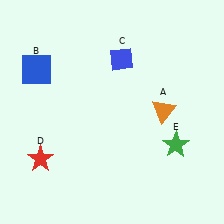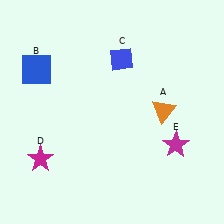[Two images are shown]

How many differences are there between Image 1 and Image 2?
There are 2 differences between the two images.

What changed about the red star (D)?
In Image 1, D is red. In Image 2, it changed to magenta.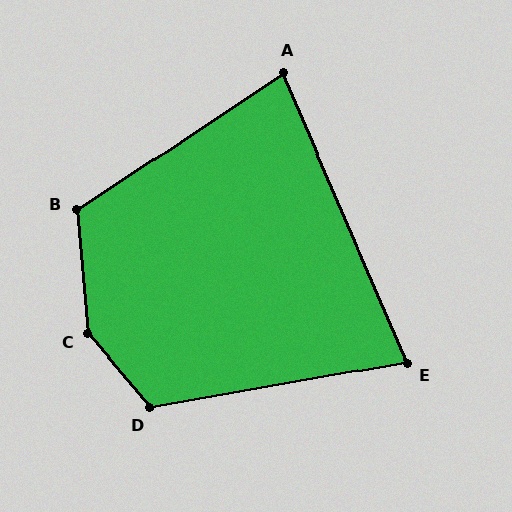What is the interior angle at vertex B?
Approximately 118 degrees (obtuse).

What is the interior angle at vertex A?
Approximately 80 degrees (acute).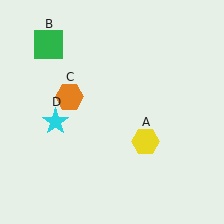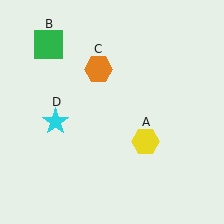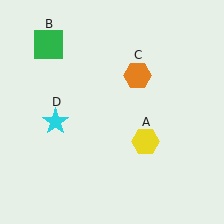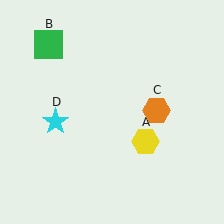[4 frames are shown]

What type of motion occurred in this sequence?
The orange hexagon (object C) rotated clockwise around the center of the scene.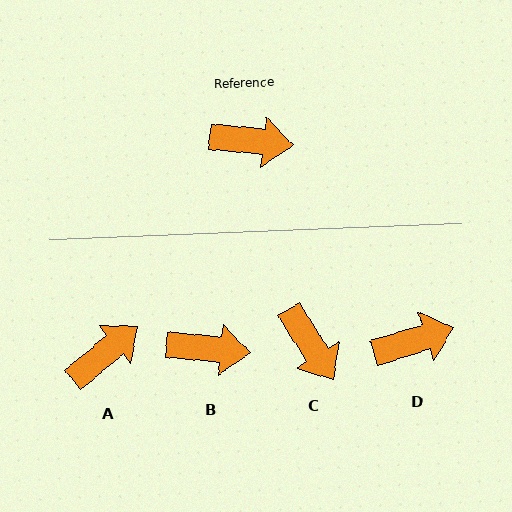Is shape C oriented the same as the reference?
No, it is off by about 52 degrees.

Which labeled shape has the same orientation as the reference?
B.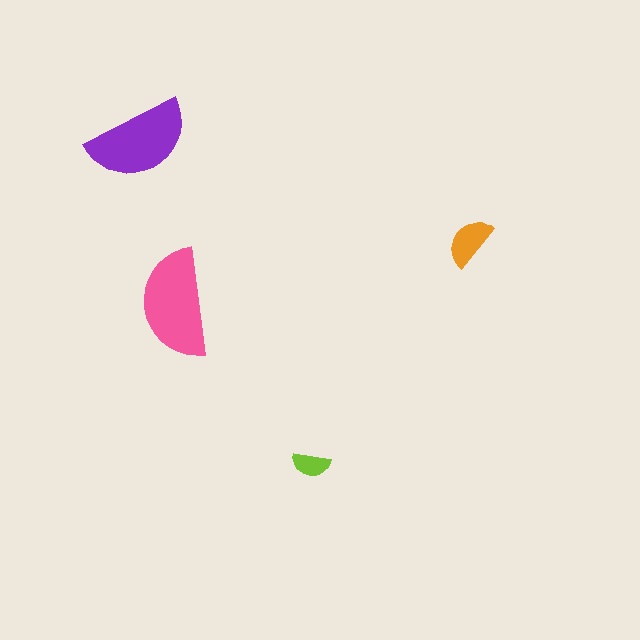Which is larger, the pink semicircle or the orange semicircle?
The pink one.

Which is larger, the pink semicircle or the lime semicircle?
The pink one.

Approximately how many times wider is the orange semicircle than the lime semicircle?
About 1.5 times wider.